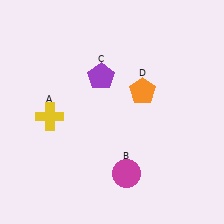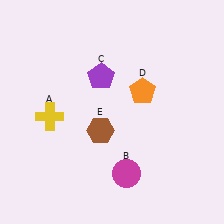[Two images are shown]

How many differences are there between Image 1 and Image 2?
There is 1 difference between the two images.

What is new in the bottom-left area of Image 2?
A brown hexagon (E) was added in the bottom-left area of Image 2.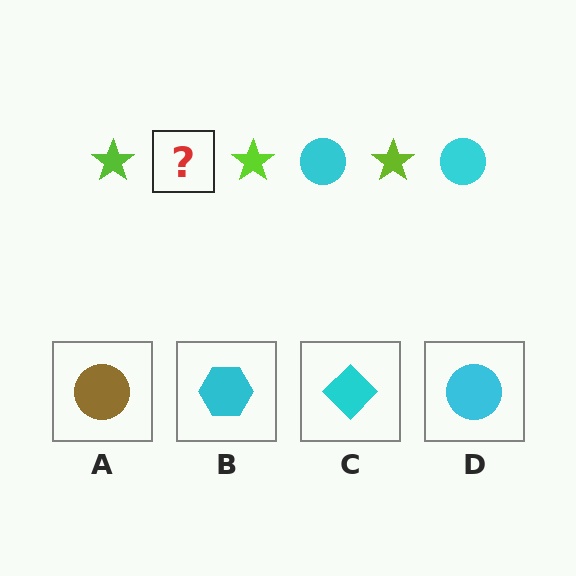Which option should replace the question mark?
Option D.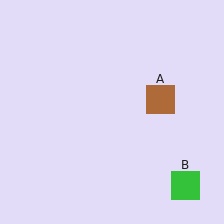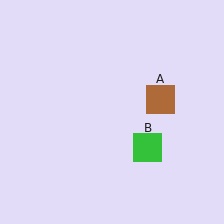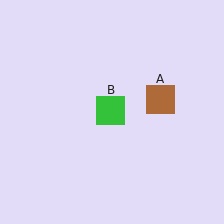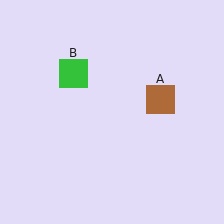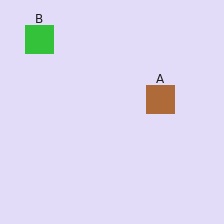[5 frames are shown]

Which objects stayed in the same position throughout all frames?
Brown square (object A) remained stationary.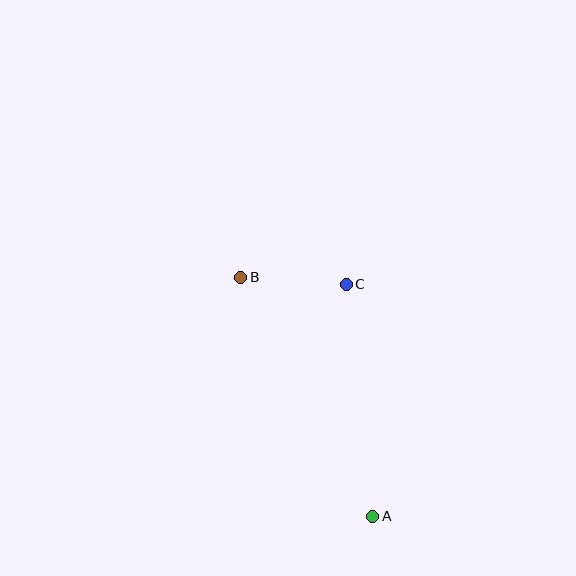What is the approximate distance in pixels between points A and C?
The distance between A and C is approximately 234 pixels.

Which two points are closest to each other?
Points B and C are closest to each other.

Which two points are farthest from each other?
Points A and B are farthest from each other.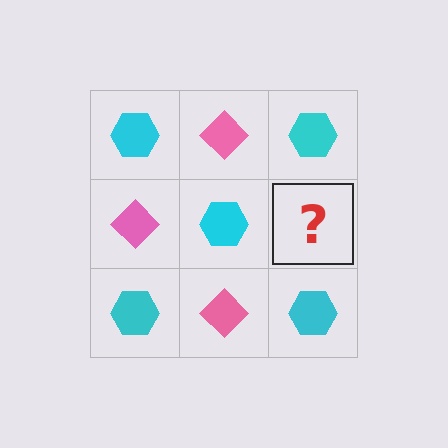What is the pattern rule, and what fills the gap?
The rule is that it alternates cyan hexagon and pink diamond in a checkerboard pattern. The gap should be filled with a pink diamond.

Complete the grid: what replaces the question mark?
The question mark should be replaced with a pink diamond.